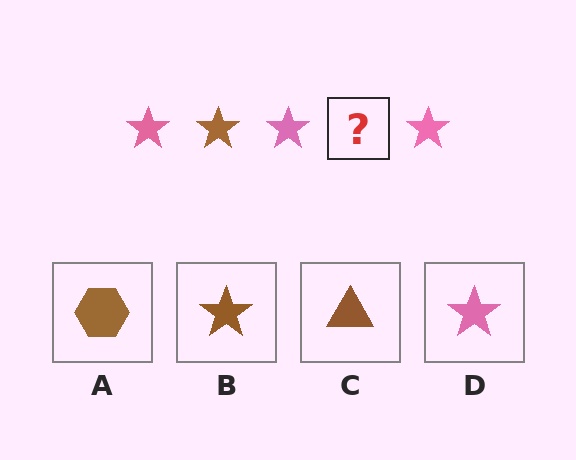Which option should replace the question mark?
Option B.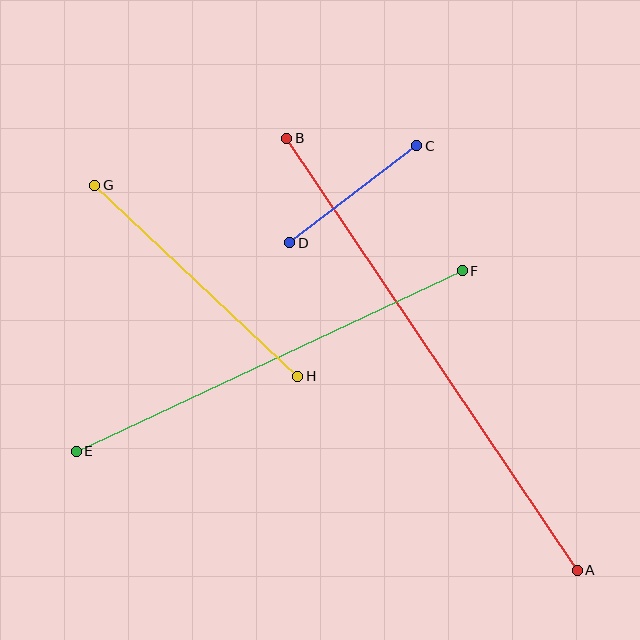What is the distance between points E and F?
The distance is approximately 426 pixels.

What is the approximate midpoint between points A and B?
The midpoint is at approximately (432, 354) pixels.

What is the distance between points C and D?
The distance is approximately 160 pixels.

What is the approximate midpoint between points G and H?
The midpoint is at approximately (196, 281) pixels.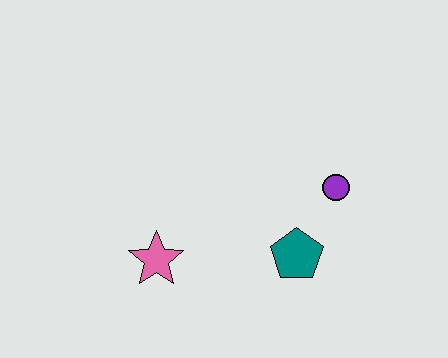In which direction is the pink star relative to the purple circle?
The pink star is to the left of the purple circle.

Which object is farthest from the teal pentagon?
The pink star is farthest from the teal pentagon.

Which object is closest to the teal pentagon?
The purple circle is closest to the teal pentagon.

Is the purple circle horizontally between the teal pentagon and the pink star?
No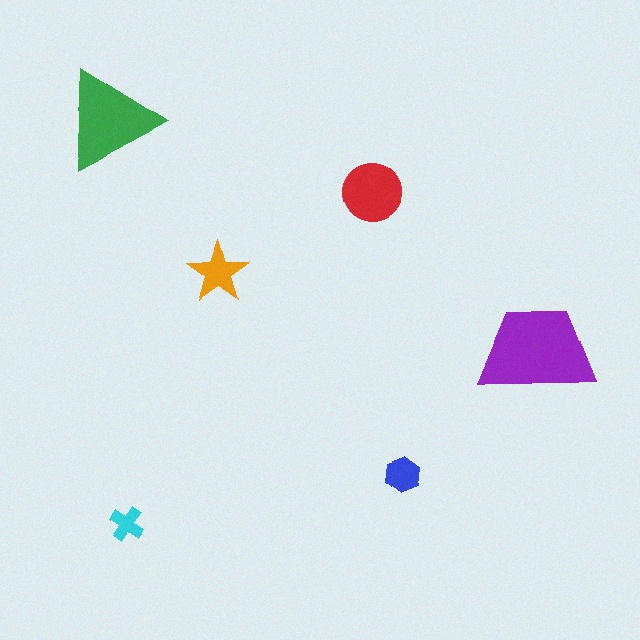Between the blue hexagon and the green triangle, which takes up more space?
The green triangle.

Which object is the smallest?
The cyan cross.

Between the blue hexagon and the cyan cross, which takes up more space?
The blue hexagon.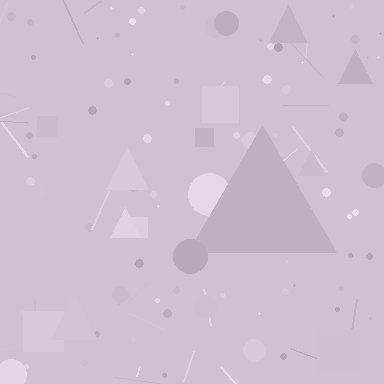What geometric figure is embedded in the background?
A triangle is embedded in the background.